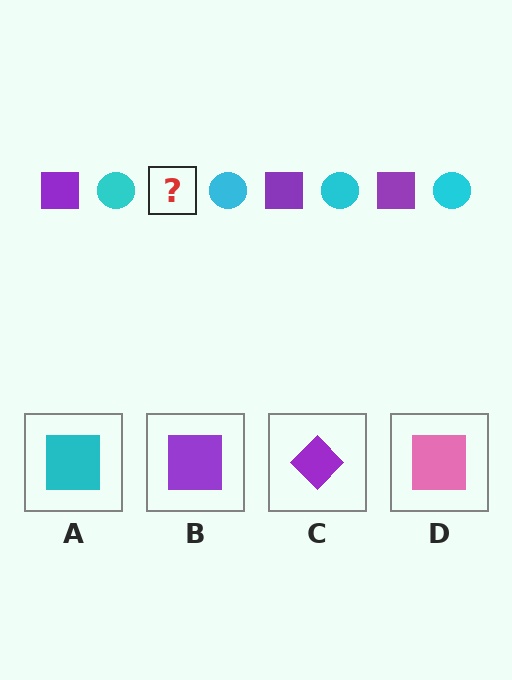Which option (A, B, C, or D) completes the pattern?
B.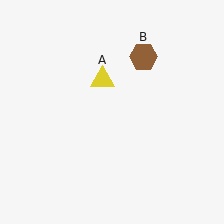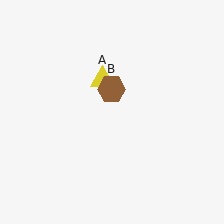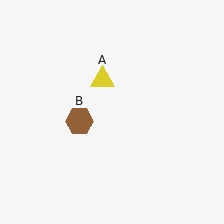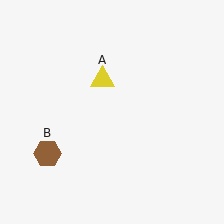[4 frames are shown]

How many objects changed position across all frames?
1 object changed position: brown hexagon (object B).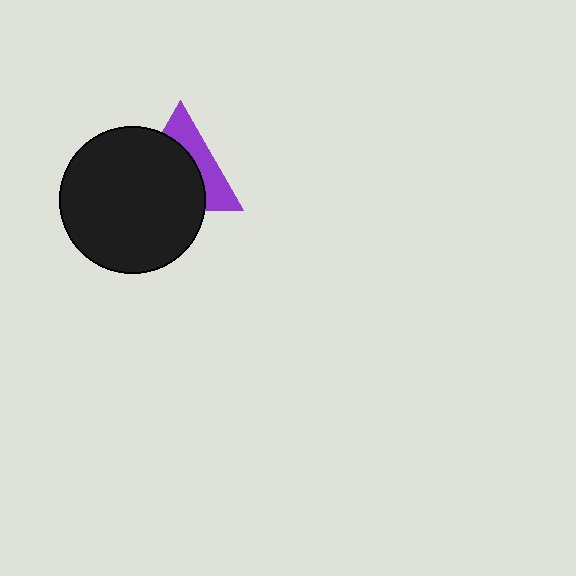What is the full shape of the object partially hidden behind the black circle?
The partially hidden object is a purple triangle.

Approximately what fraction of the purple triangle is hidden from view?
Roughly 62% of the purple triangle is hidden behind the black circle.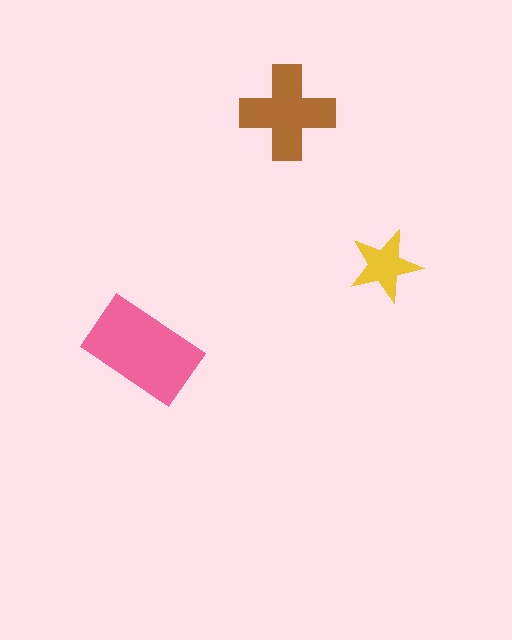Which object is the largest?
The pink rectangle.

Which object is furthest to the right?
The yellow star is rightmost.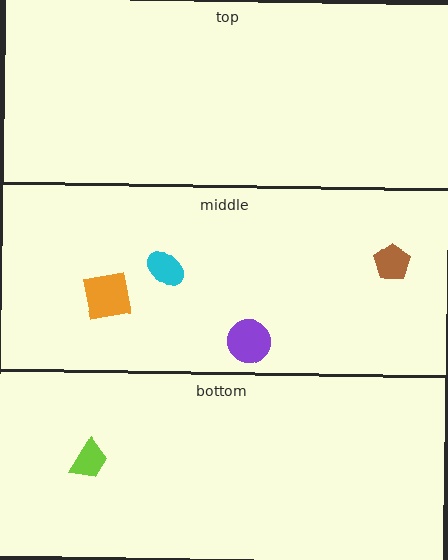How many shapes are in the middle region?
4.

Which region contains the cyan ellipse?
The middle region.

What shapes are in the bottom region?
The lime trapezoid.